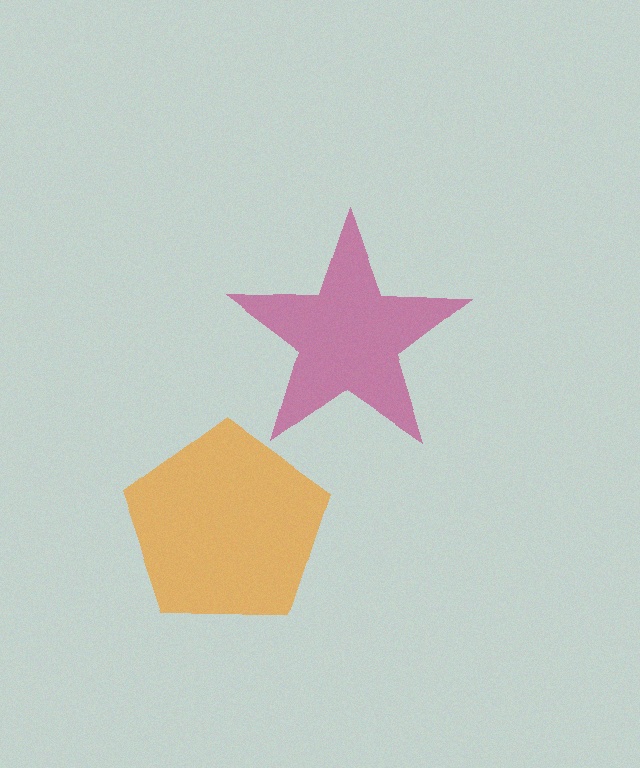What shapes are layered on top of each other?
The layered shapes are: a magenta star, an orange pentagon.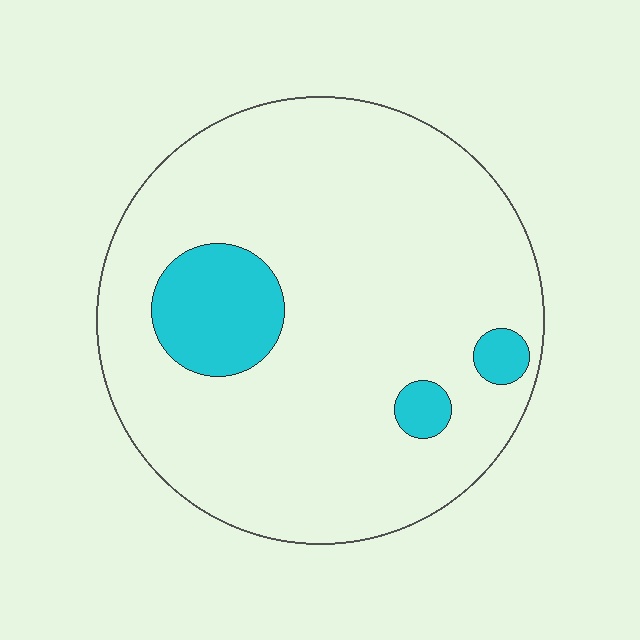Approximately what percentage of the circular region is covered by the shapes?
Approximately 10%.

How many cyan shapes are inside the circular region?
3.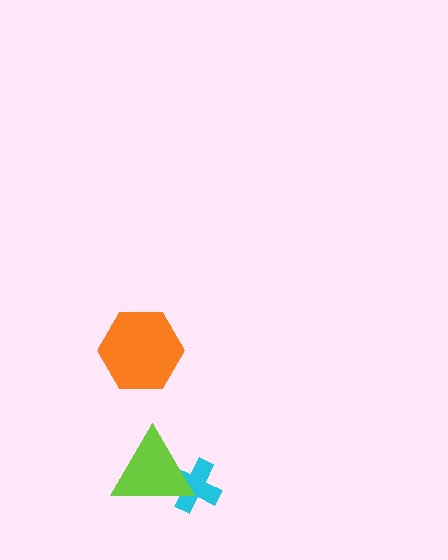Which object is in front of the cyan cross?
The lime triangle is in front of the cyan cross.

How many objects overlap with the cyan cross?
1 object overlaps with the cyan cross.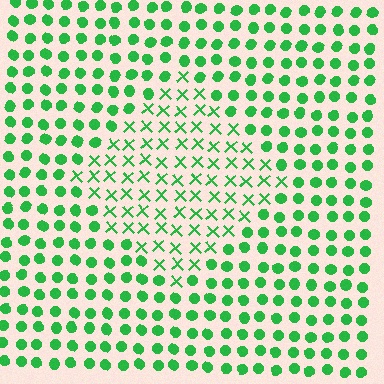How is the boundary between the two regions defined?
The boundary is defined by a change in element shape: X marks inside vs. circles outside. All elements share the same color and spacing.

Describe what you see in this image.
The image is filled with small green elements arranged in a uniform grid. A diamond-shaped region contains X marks, while the surrounding area contains circles. The boundary is defined purely by the change in element shape.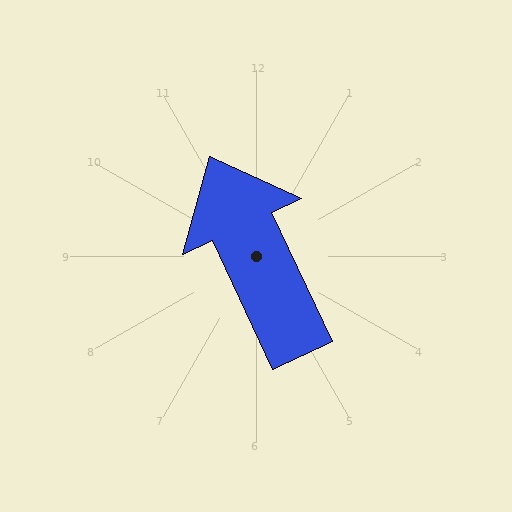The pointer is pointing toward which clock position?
Roughly 11 o'clock.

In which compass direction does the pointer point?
Northwest.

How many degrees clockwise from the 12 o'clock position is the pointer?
Approximately 335 degrees.